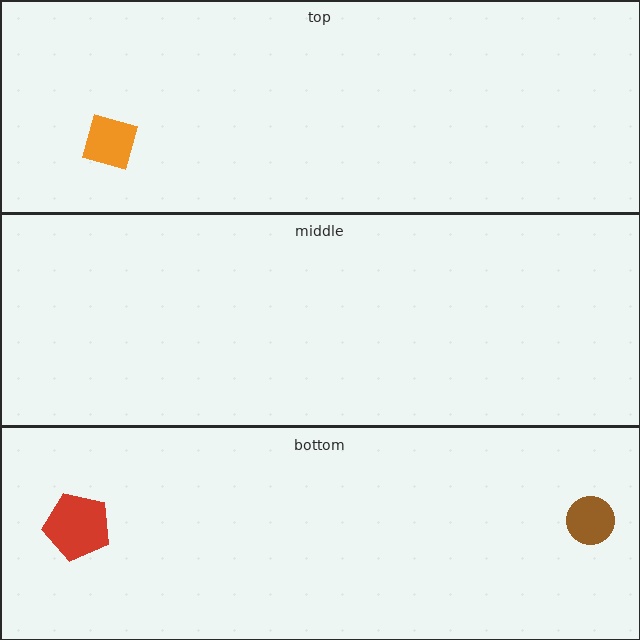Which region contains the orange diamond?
The top region.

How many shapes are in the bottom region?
2.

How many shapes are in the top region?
1.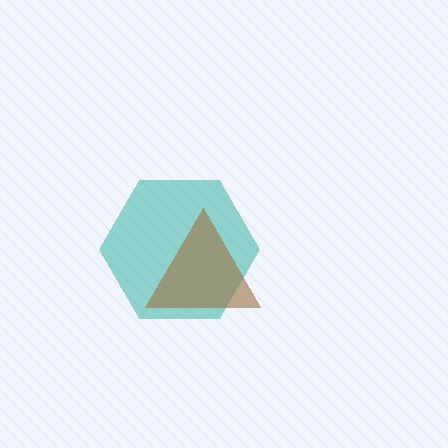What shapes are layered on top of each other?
The layered shapes are: a teal hexagon, a brown triangle.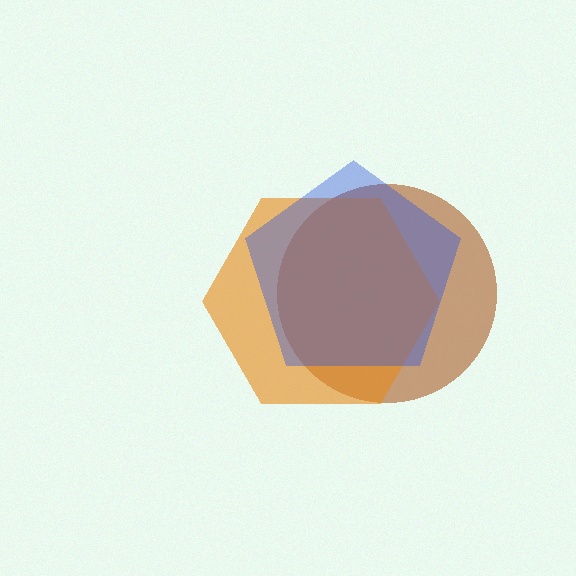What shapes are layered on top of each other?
The layered shapes are: a brown circle, an orange hexagon, a blue pentagon.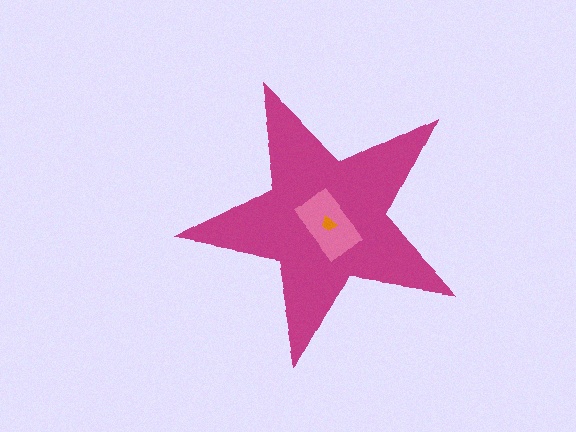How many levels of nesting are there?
3.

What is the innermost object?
The orange trapezoid.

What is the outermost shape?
The magenta star.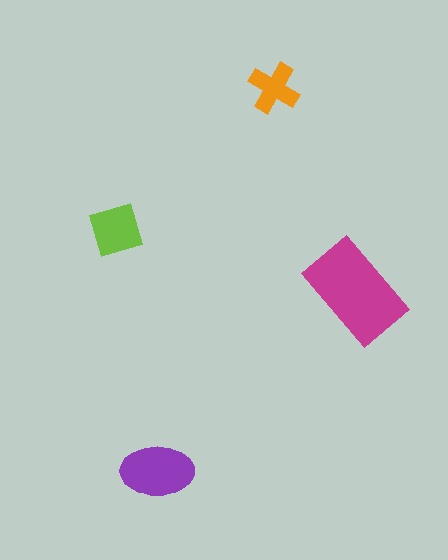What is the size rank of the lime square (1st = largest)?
3rd.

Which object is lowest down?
The purple ellipse is bottommost.